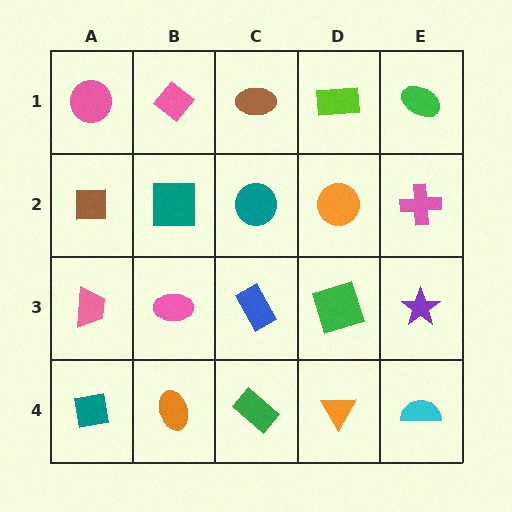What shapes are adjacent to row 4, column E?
A purple star (row 3, column E), an orange triangle (row 4, column D).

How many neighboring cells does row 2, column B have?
4.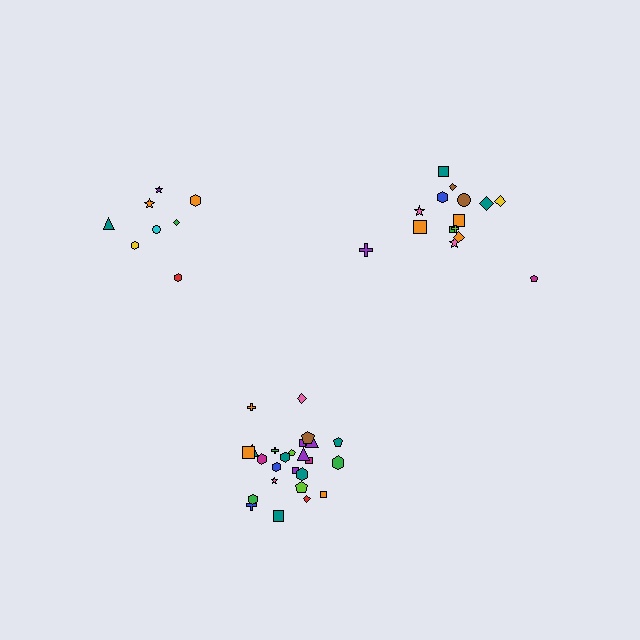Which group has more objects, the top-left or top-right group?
The top-right group.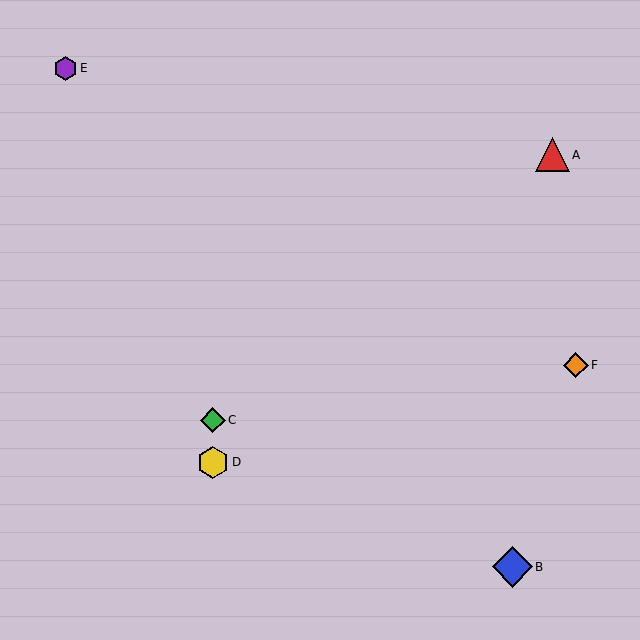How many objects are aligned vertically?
2 objects (C, D) are aligned vertically.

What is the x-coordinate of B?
Object B is at x≈512.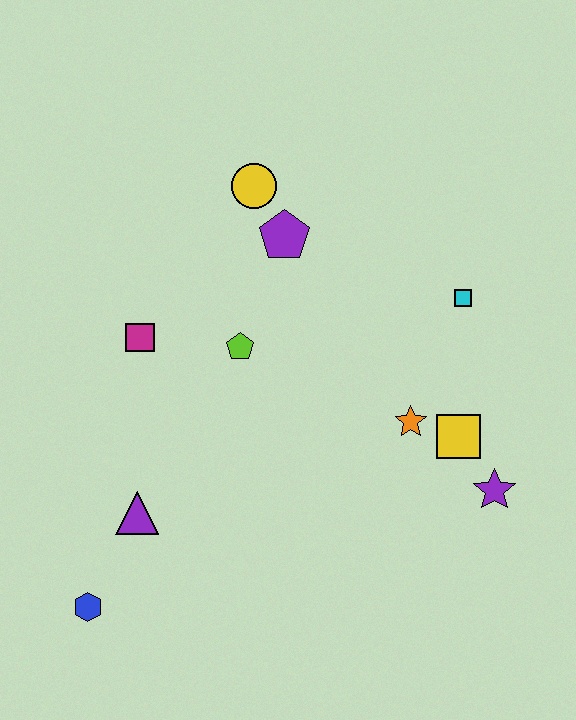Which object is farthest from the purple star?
The blue hexagon is farthest from the purple star.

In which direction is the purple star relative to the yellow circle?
The purple star is below the yellow circle.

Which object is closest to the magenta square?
The lime pentagon is closest to the magenta square.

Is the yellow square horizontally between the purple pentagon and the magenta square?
No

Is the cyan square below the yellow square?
No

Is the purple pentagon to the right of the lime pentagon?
Yes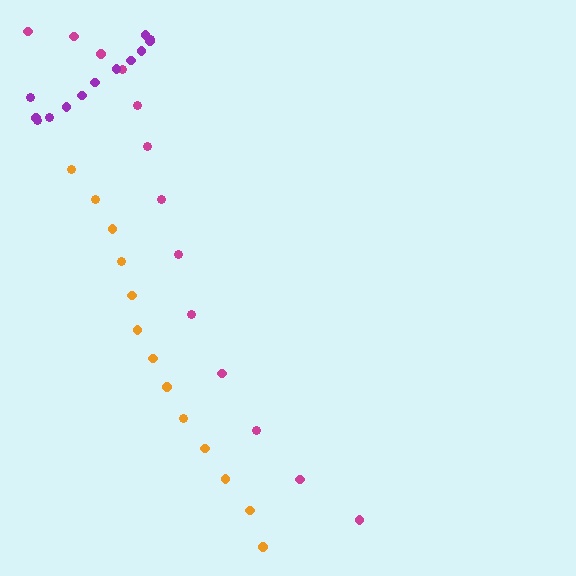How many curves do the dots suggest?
There are 3 distinct paths.